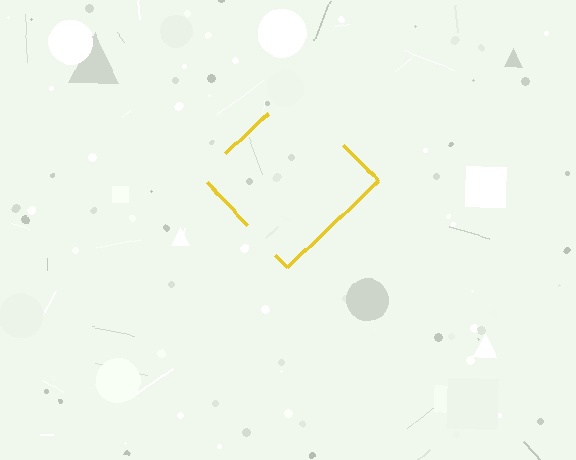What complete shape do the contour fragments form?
The contour fragments form a diamond.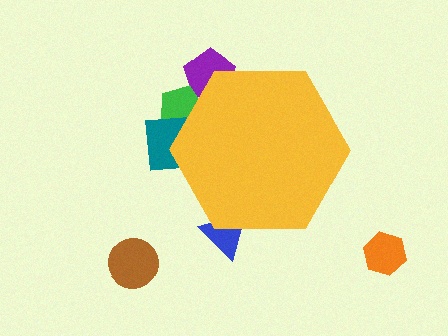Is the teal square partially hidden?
Yes, the teal square is partially hidden behind the yellow hexagon.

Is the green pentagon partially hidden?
Yes, the green pentagon is partially hidden behind the yellow hexagon.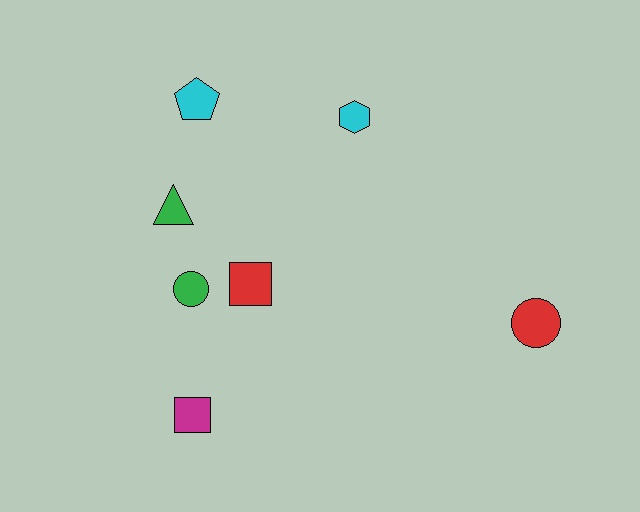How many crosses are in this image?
There are no crosses.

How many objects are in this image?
There are 7 objects.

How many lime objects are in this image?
There are no lime objects.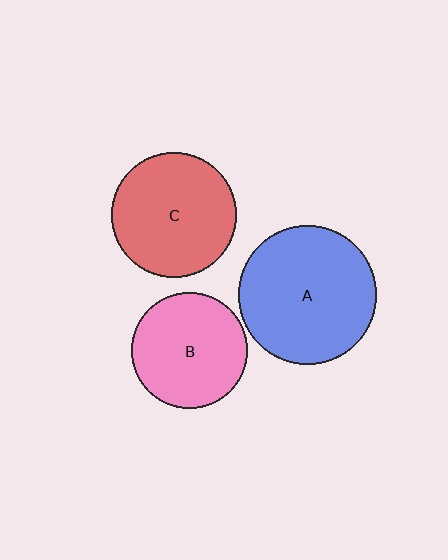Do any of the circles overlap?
No, none of the circles overlap.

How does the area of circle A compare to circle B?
Approximately 1.4 times.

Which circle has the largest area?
Circle A (blue).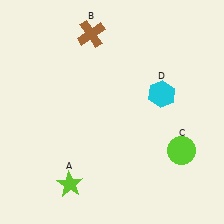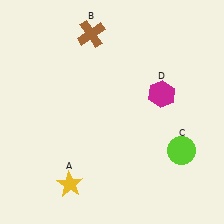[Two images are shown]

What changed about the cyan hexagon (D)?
In Image 1, D is cyan. In Image 2, it changed to magenta.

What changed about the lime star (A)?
In Image 1, A is lime. In Image 2, it changed to yellow.